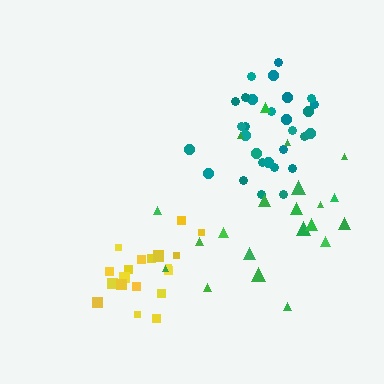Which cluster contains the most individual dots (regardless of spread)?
Teal (29).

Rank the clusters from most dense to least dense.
teal, yellow, green.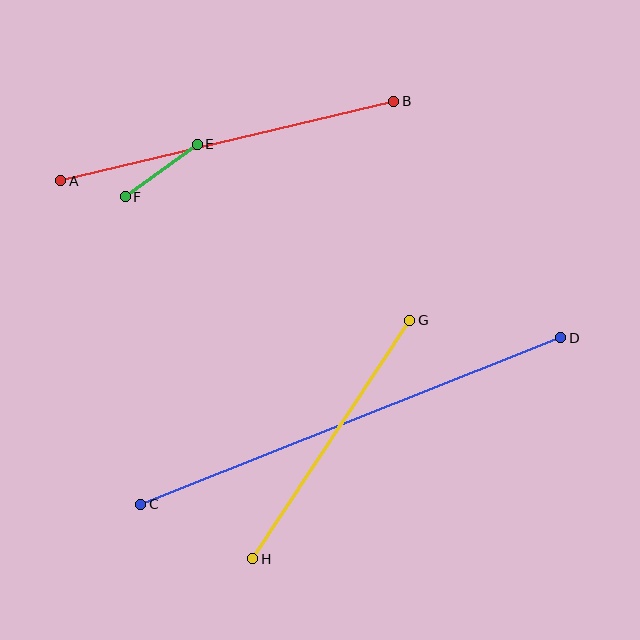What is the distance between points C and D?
The distance is approximately 452 pixels.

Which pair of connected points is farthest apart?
Points C and D are farthest apart.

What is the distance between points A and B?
The distance is approximately 343 pixels.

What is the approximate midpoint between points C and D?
The midpoint is at approximately (351, 421) pixels.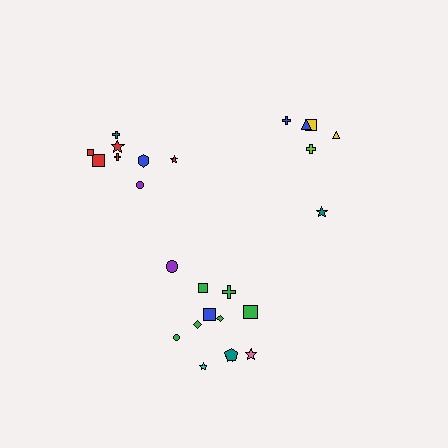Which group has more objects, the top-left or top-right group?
The top-left group.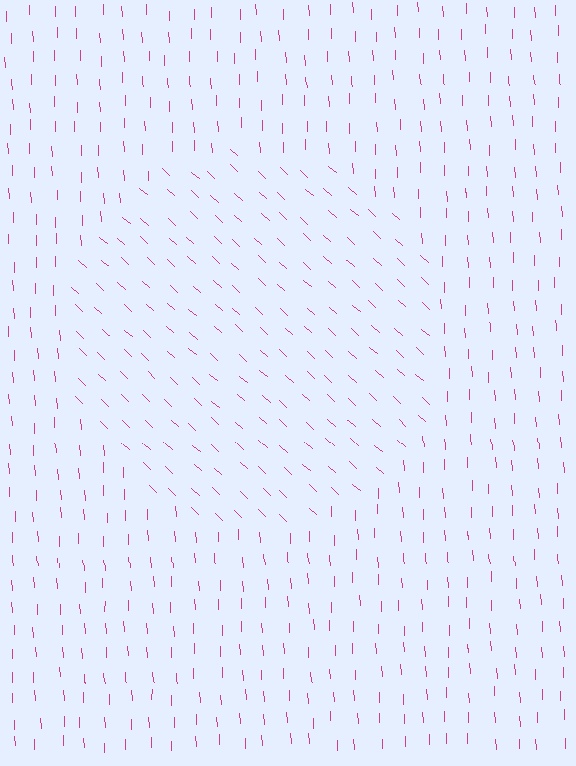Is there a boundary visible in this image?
Yes, there is a texture boundary formed by a change in line orientation.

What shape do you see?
I see a circle.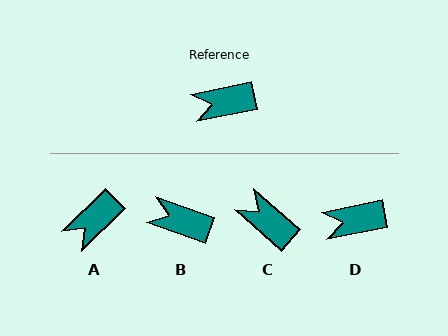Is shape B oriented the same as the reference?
No, it is off by about 31 degrees.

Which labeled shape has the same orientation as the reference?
D.